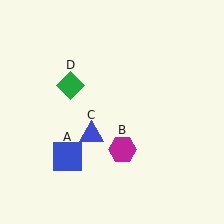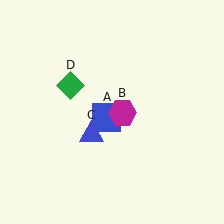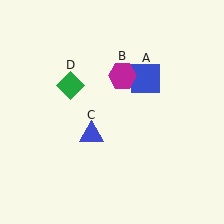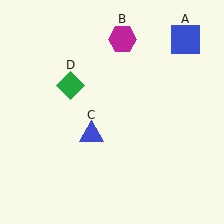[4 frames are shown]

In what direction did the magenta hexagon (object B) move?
The magenta hexagon (object B) moved up.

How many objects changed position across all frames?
2 objects changed position: blue square (object A), magenta hexagon (object B).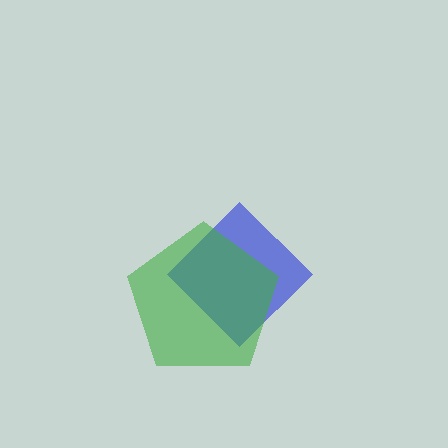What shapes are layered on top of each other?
The layered shapes are: a blue diamond, a green pentagon.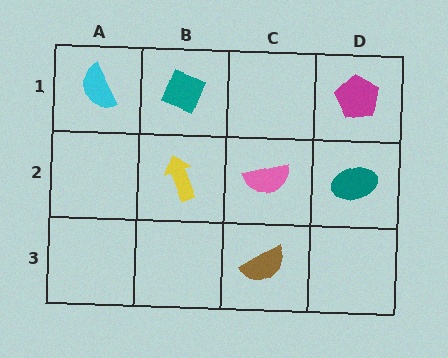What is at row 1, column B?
A teal diamond.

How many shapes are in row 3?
1 shape.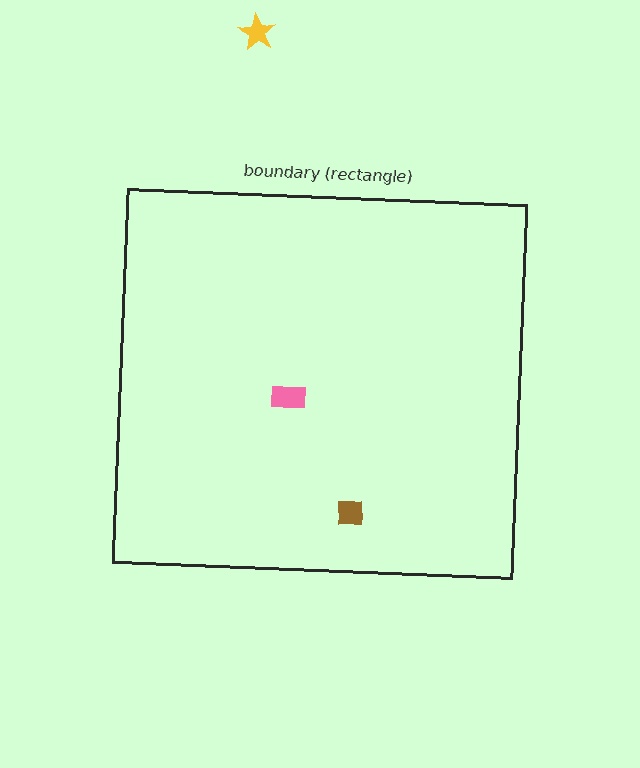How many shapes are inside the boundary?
2 inside, 1 outside.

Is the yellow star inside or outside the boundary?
Outside.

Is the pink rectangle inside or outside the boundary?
Inside.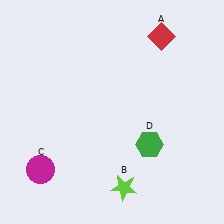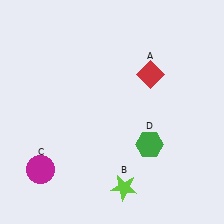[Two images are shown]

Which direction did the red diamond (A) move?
The red diamond (A) moved down.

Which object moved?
The red diamond (A) moved down.